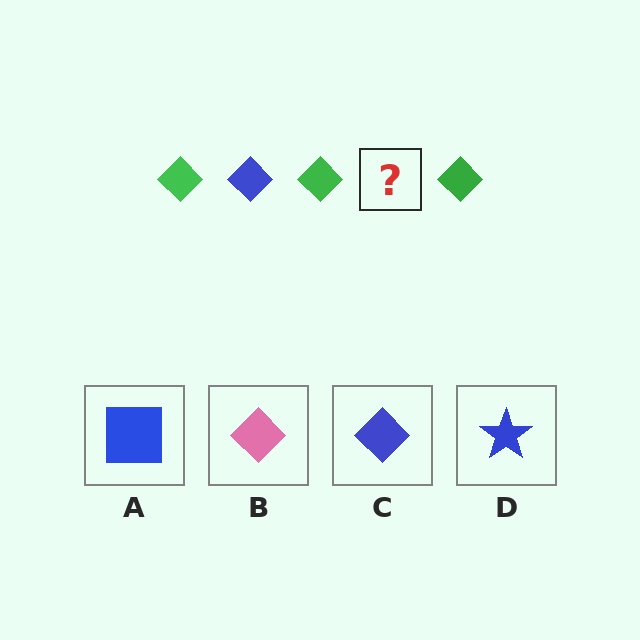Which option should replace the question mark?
Option C.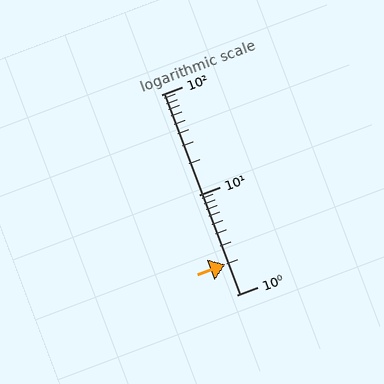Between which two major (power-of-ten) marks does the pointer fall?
The pointer is between 1 and 10.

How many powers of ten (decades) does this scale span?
The scale spans 2 decades, from 1 to 100.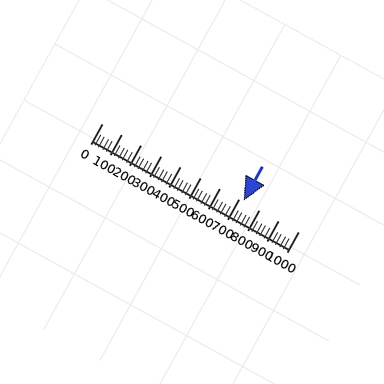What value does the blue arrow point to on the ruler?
The blue arrow points to approximately 720.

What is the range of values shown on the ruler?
The ruler shows values from 0 to 1000.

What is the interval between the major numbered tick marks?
The major tick marks are spaced 100 units apart.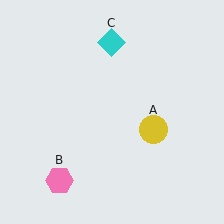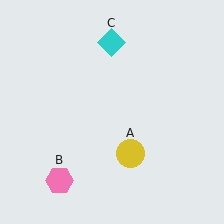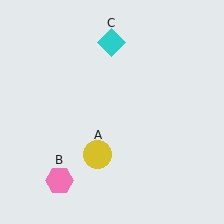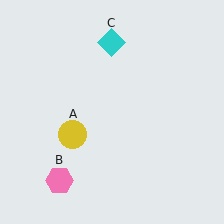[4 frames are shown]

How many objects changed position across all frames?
1 object changed position: yellow circle (object A).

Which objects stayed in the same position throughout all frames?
Pink hexagon (object B) and cyan diamond (object C) remained stationary.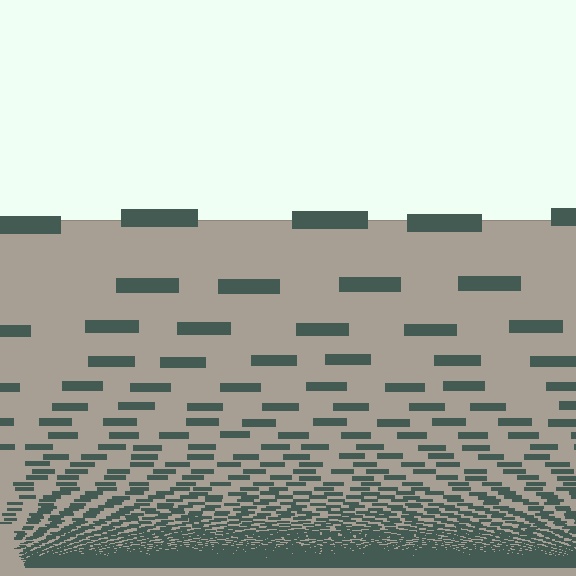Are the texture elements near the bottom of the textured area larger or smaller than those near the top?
Smaller. The gradient is inverted — elements near the bottom are smaller and denser.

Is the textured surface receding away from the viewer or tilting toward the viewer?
The surface appears to tilt toward the viewer. Texture elements get larger and sparser toward the top.